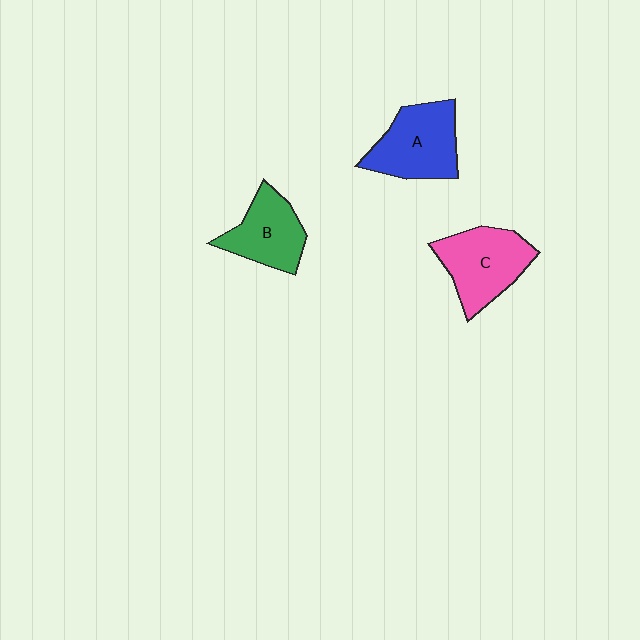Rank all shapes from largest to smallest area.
From largest to smallest: C (pink), A (blue), B (green).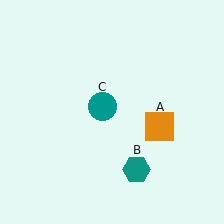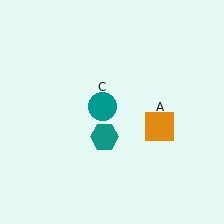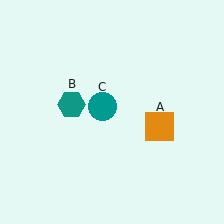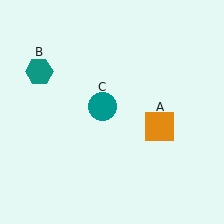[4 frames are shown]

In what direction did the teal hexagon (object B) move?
The teal hexagon (object B) moved up and to the left.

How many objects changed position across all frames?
1 object changed position: teal hexagon (object B).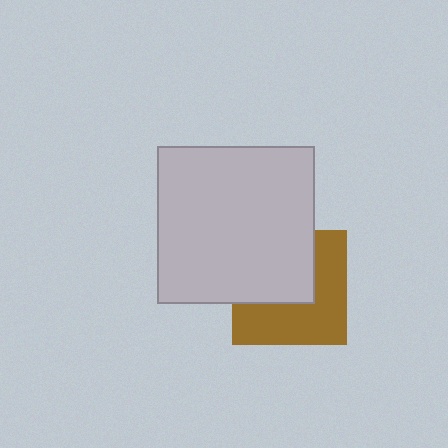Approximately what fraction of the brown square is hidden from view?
Roughly 46% of the brown square is hidden behind the light gray square.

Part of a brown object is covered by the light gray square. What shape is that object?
It is a square.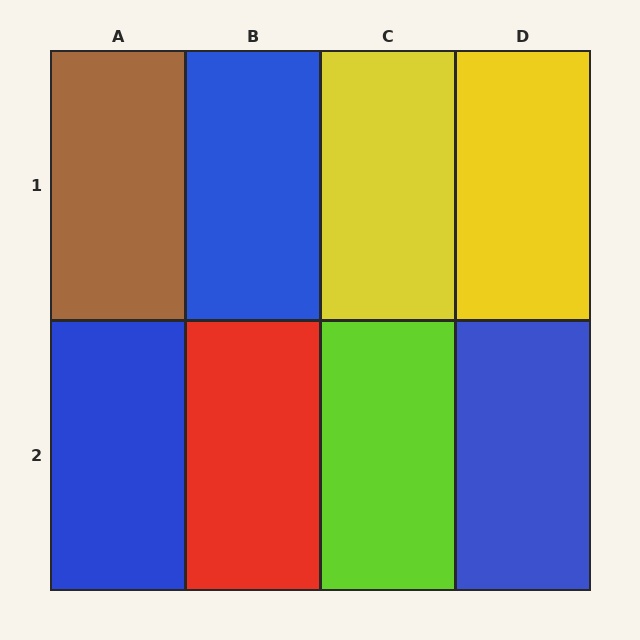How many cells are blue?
3 cells are blue.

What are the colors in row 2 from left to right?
Blue, red, lime, blue.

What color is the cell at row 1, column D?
Yellow.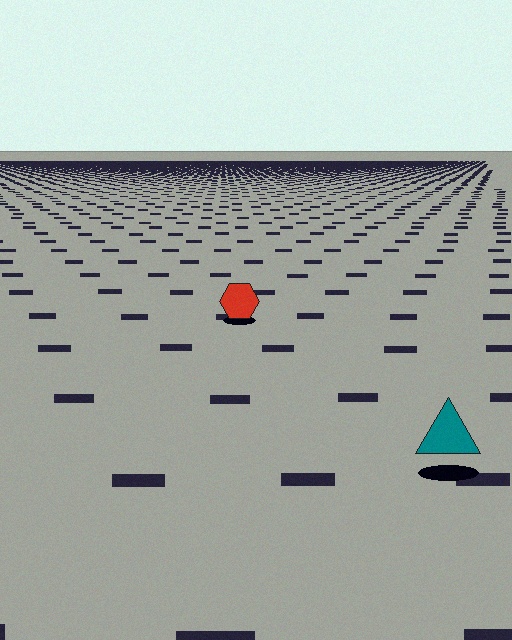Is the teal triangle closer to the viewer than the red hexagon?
Yes. The teal triangle is closer — you can tell from the texture gradient: the ground texture is coarser near it.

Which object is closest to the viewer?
The teal triangle is closest. The texture marks near it are larger and more spread out.